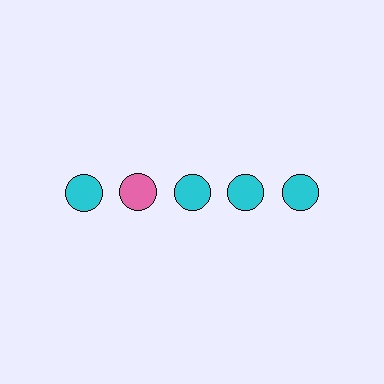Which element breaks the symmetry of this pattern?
The pink circle in the top row, second from left column breaks the symmetry. All other shapes are cyan circles.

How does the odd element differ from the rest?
It has a different color: pink instead of cyan.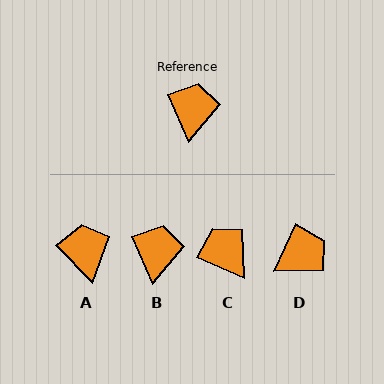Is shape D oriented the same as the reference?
No, it is off by about 48 degrees.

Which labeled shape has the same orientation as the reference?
B.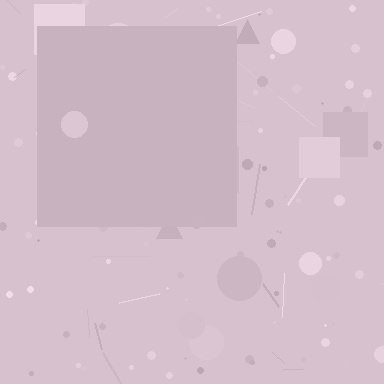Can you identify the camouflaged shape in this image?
The camouflaged shape is a square.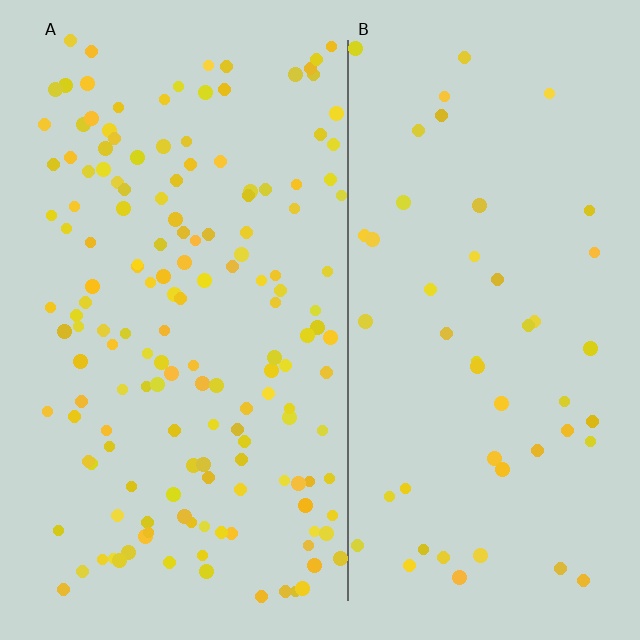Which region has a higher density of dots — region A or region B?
A (the left).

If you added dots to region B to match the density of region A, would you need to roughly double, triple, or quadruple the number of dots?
Approximately triple.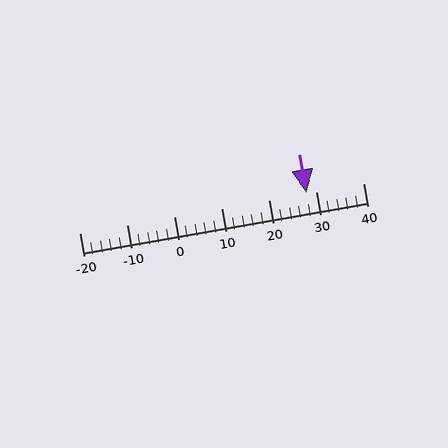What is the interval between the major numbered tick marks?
The major tick marks are spaced 10 units apart.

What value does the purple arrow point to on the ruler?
The purple arrow points to approximately 28.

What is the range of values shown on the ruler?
The ruler shows values from -20 to 40.